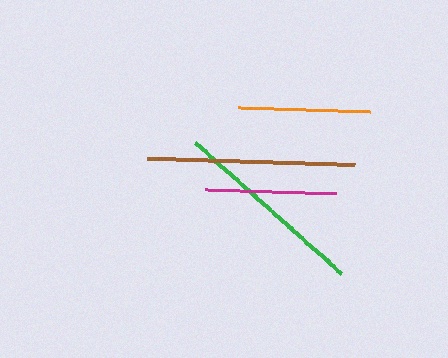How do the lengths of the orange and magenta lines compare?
The orange and magenta lines are approximately the same length.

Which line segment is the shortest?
The magenta line is the shortest at approximately 131 pixels.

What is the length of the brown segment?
The brown segment is approximately 208 pixels long.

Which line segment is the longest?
The brown line is the longest at approximately 208 pixels.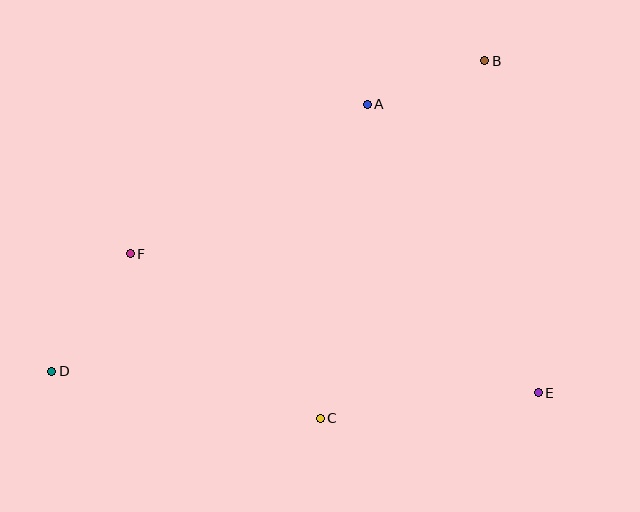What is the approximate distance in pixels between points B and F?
The distance between B and F is approximately 404 pixels.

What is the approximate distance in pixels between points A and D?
The distance between A and D is approximately 413 pixels.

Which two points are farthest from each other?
Points B and D are farthest from each other.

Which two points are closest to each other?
Points A and B are closest to each other.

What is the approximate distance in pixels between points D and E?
The distance between D and E is approximately 487 pixels.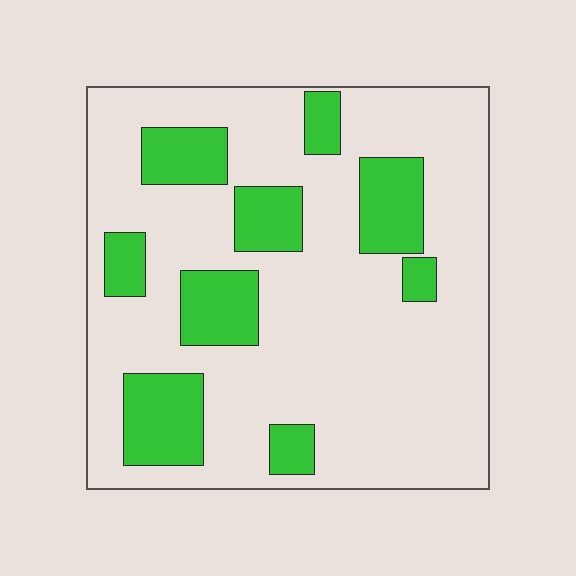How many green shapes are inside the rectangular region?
9.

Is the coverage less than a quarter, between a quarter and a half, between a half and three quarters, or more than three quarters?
Less than a quarter.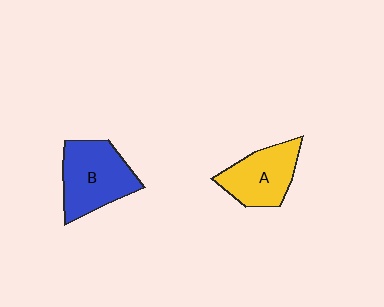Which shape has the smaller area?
Shape A (yellow).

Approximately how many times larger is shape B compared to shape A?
Approximately 1.2 times.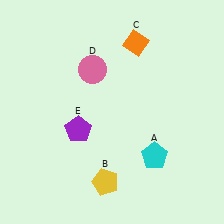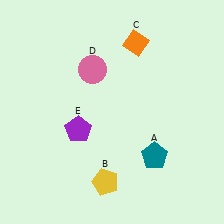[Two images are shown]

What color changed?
The pentagon (A) changed from cyan in Image 1 to teal in Image 2.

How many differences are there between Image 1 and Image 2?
There is 1 difference between the two images.